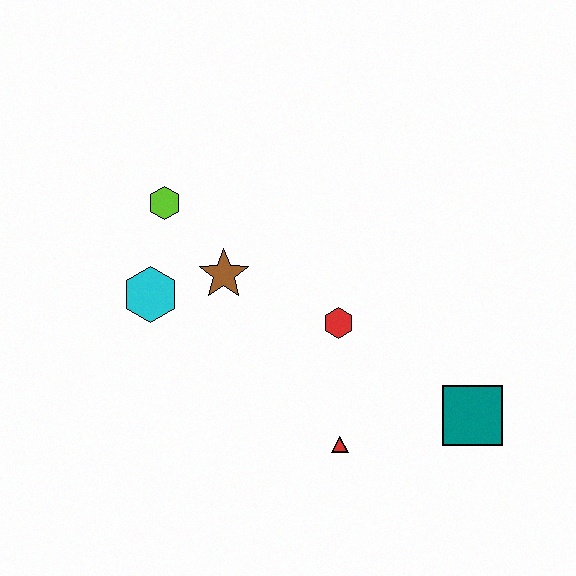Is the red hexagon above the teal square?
Yes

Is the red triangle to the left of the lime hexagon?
No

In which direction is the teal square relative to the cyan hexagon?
The teal square is to the right of the cyan hexagon.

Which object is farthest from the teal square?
The lime hexagon is farthest from the teal square.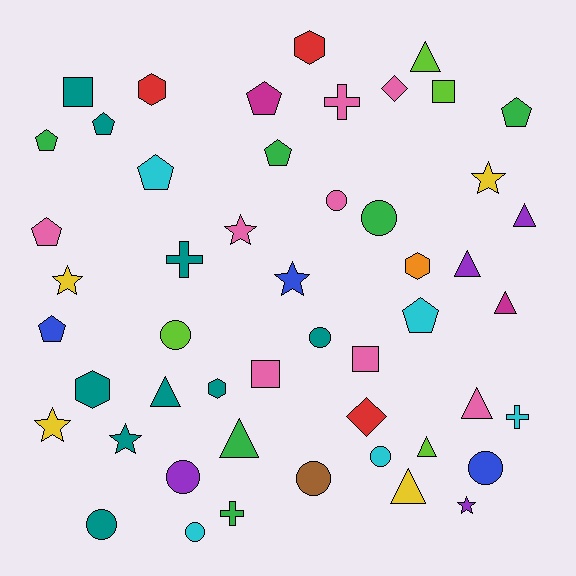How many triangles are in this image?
There are 9 triangles.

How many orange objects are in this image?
There is 1 orange object.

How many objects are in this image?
There are 50 objects.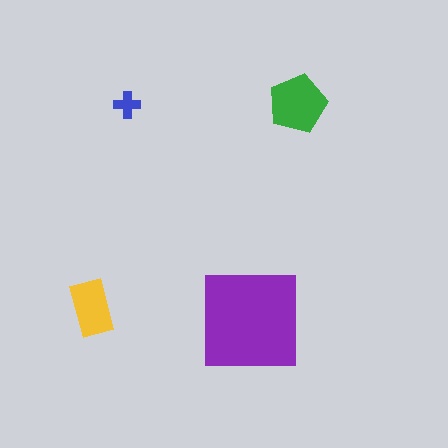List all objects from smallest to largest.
The blue cross, the yellow rectangle, the green pentagon, the purple square.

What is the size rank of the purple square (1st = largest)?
1st.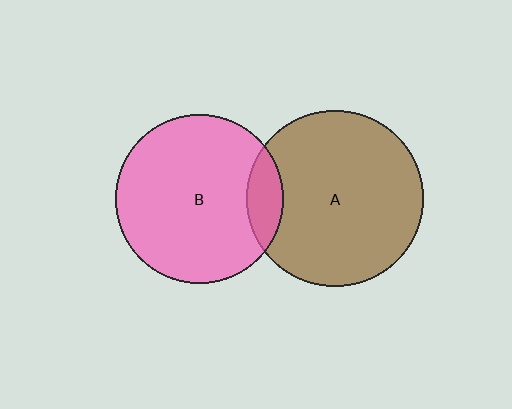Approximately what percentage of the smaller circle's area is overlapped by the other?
Approximately 10%.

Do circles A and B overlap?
Yes.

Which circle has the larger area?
Circle A (brown).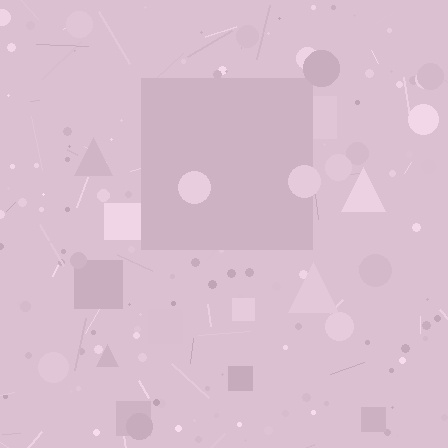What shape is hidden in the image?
A square is hidden in the image.